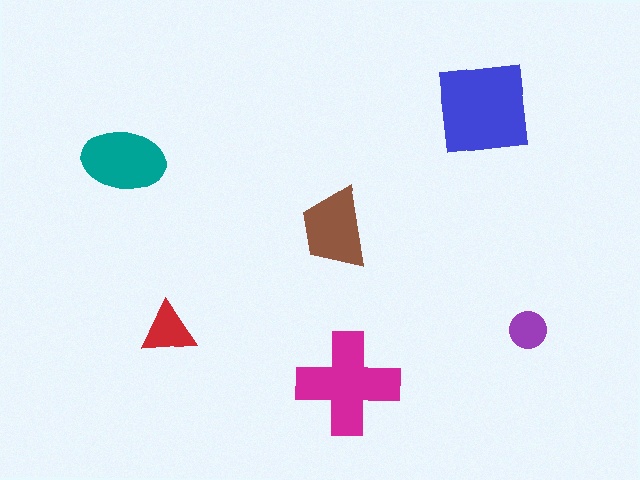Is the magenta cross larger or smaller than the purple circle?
Larger.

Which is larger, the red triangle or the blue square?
The blue square.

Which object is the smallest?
The purple circle.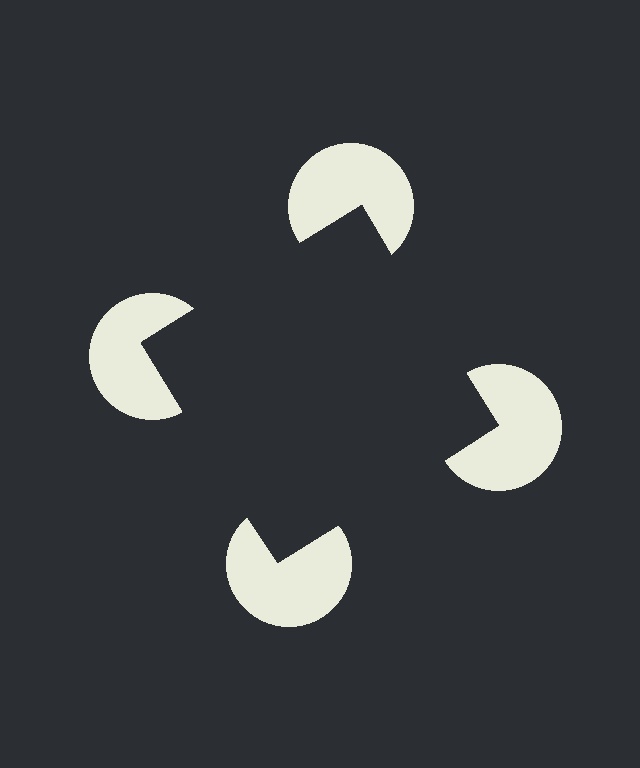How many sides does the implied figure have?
4 sides.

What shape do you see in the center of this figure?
An illusory square — its edges are inferred from the aligned wedge cuts in the pac-man discs, not physically drawn.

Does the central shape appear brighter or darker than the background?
It typically appears slightly darker than the background, even though no actual brightness change is drawn.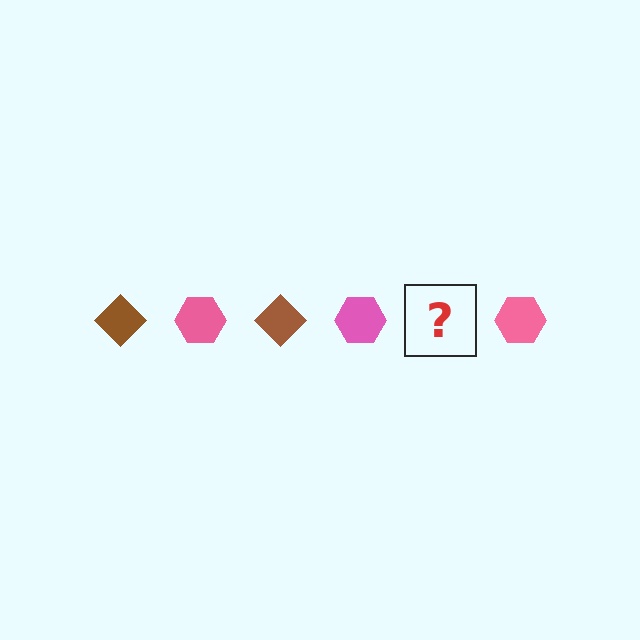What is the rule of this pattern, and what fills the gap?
The rule is that the pattern alternates between brown diamond and pink hexagon. The gap should be filled with a brown diamond.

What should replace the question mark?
The question mark should be replaced with a brown diamond.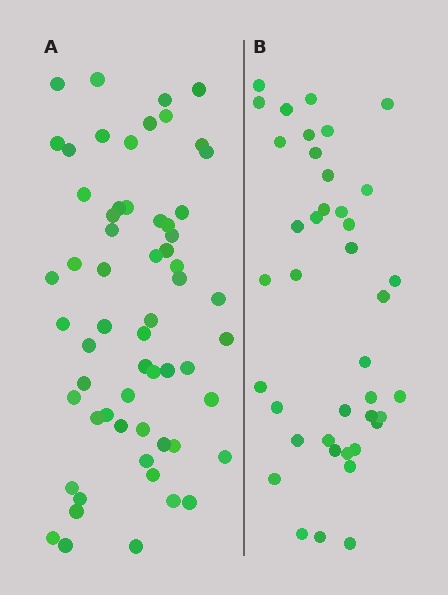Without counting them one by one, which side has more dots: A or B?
Region A (the left region) has more dots.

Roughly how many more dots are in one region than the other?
Region A has approximately 20 more dots than region B.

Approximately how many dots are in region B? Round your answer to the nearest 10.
About 40 dots.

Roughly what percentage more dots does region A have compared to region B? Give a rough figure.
About 50% more.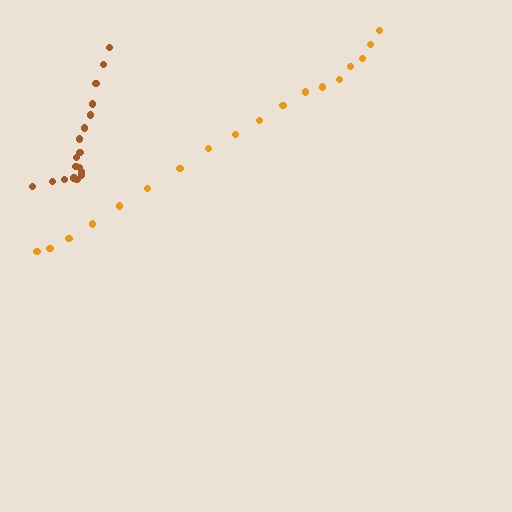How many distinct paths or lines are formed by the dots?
There are 2 distinct paths.